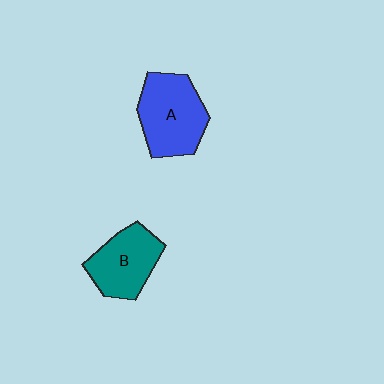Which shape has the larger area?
Shape A (blue).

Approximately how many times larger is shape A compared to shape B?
Approximately 1.2 times.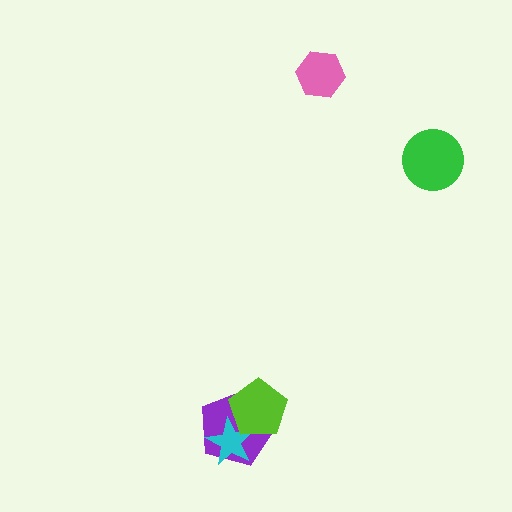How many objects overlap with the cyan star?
2 objects overlap with the cyan star.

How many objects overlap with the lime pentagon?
2 objects overlap with the lime pentagon.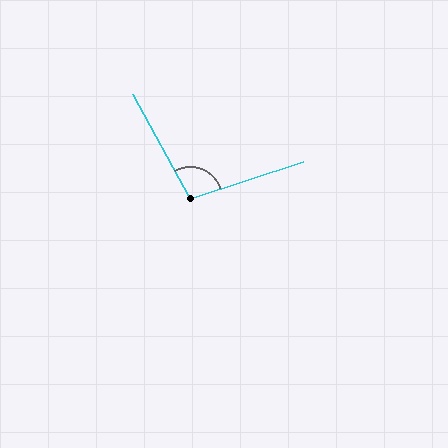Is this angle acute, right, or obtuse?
It is obtuse.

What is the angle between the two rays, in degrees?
Approximately 101 degrees.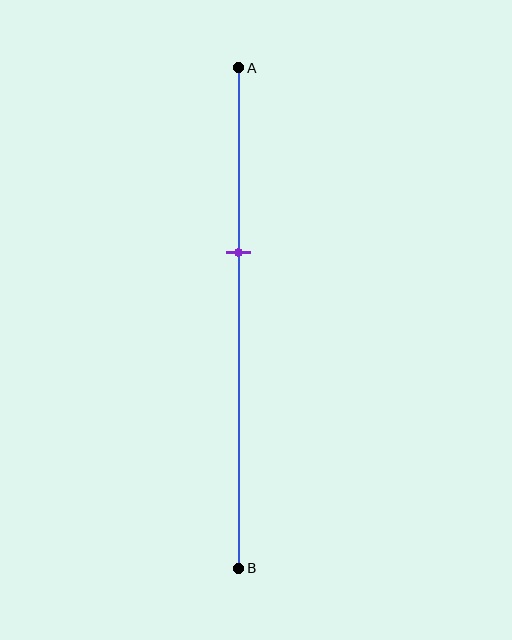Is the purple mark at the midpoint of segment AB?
No, the mark is at about 35% from A, not at the 50% midpoint.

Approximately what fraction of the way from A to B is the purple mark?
The purple mark is approximately 35% of the way from A to B.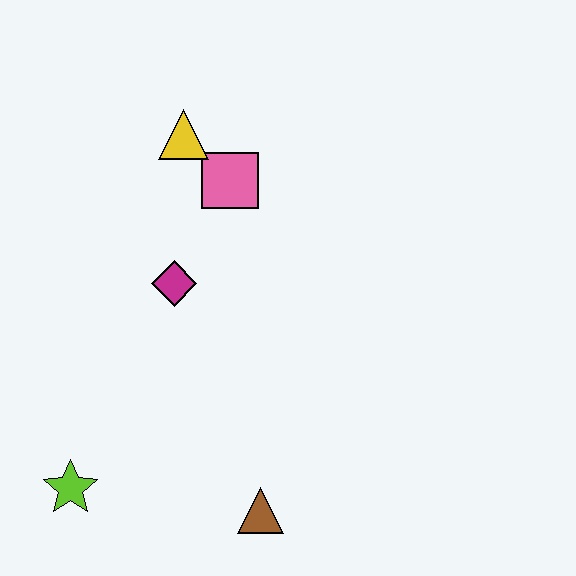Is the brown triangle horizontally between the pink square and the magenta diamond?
No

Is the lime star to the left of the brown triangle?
Yes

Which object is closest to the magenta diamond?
The pink square is closest to the magenta diamond.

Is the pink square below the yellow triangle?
Yes